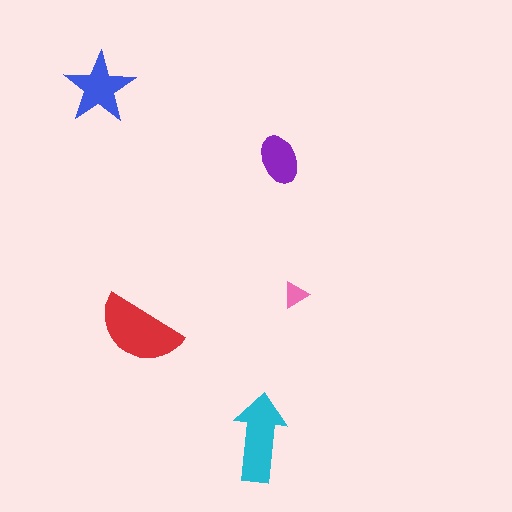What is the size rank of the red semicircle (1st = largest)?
1st.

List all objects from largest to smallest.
The red semicircle, the cyan arrow, the blue star, the purple ellipse, the pink triangle.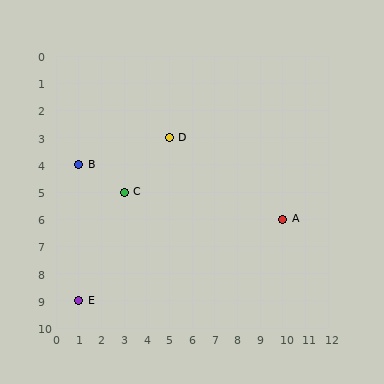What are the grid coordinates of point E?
Point E is at grid coordinates (1, 9).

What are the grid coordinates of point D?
Point D is at grid coordinates (5, 3).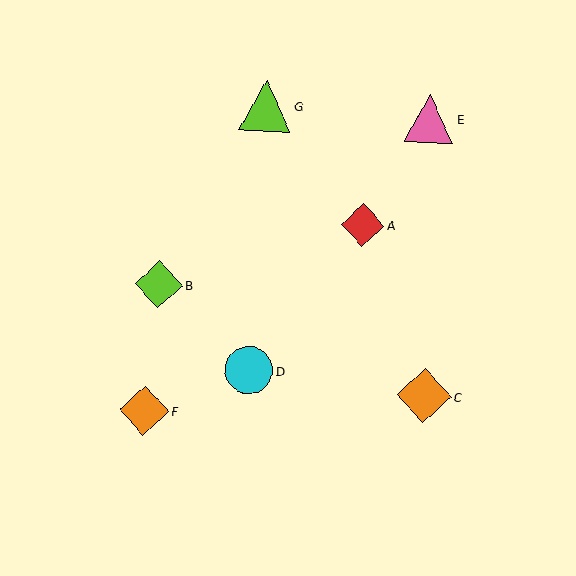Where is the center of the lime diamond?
The center of the lime diamond is at (159, 285).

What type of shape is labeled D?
Shape D is a cyan circle.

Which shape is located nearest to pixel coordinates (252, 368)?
The cyan circle (labeled D) at (249, 370) is nearest to that location.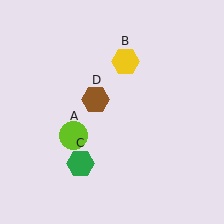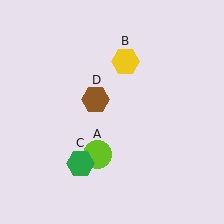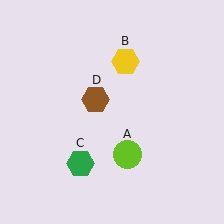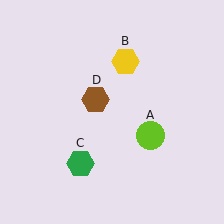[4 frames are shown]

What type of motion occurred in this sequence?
The lime circle (object A) rotated counterclockwise around the center of the scene.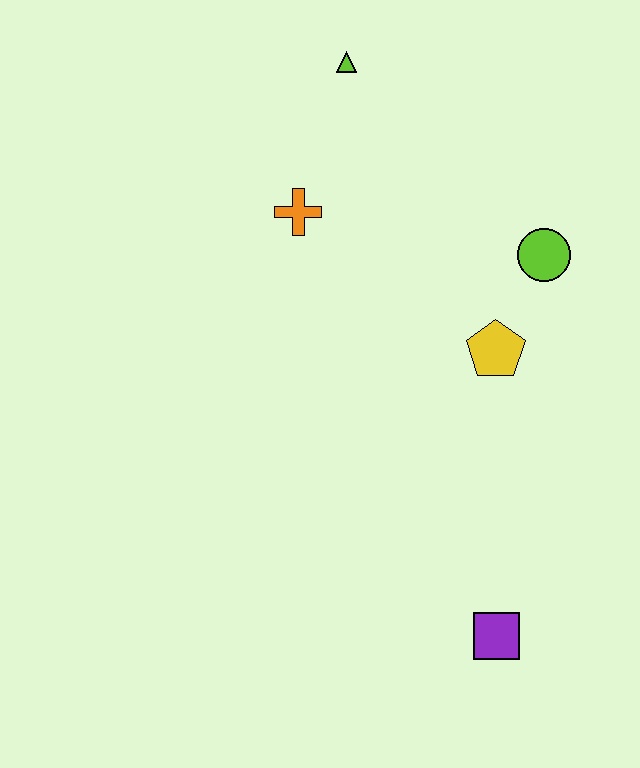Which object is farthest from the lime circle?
The purple square is farthest from the lime circle.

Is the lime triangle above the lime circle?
Yes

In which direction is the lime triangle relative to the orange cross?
The lime triangle is above the orange cross.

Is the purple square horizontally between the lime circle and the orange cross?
Yes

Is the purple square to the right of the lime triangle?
Yes